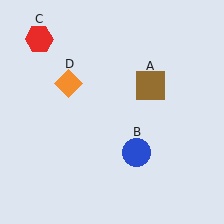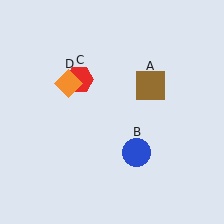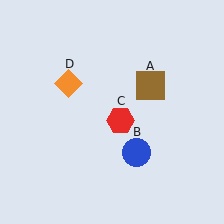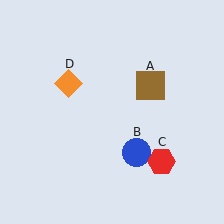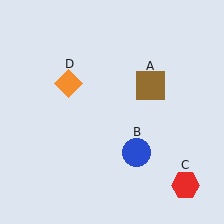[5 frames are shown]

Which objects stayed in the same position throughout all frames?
Brown square (object A) and blue circle (object B) and orange diamond (object D) remained stationary.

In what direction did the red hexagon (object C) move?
The red hexagon (object C) moved down and to the right.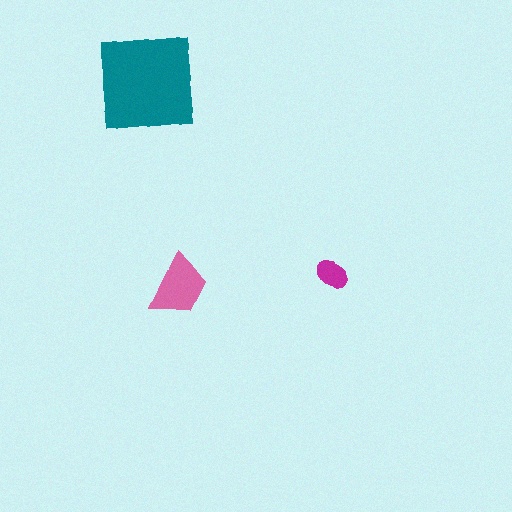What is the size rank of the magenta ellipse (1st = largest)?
3rd.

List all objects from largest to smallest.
The teal square, the pink trapezoid, the magenta ellipse.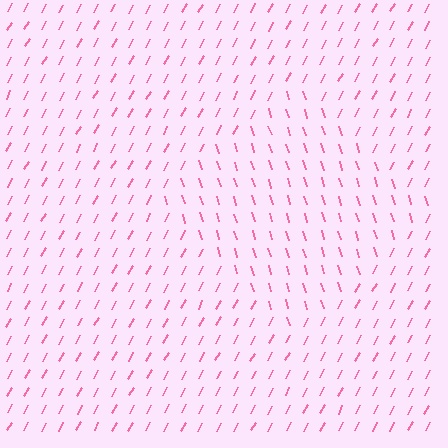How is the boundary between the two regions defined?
The boundary is defined purely by a change in line orientation (approximately 45 degrees difference). All lines are the same color and thickness.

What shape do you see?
I see a diamond.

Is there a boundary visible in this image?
Yes, there is a texture boundary formed by a change in line orientation.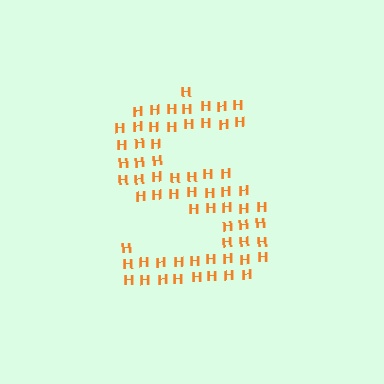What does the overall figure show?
The overall figure shows the letter S.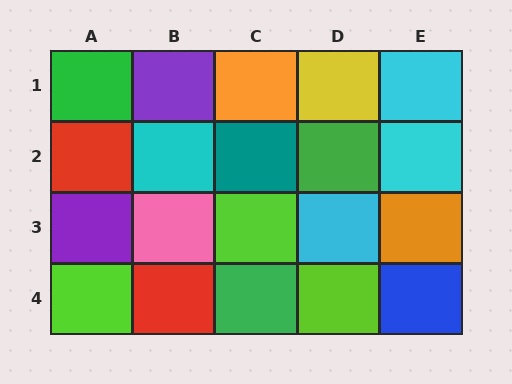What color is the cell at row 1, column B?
Purple.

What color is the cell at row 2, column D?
Green.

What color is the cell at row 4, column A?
Lime.